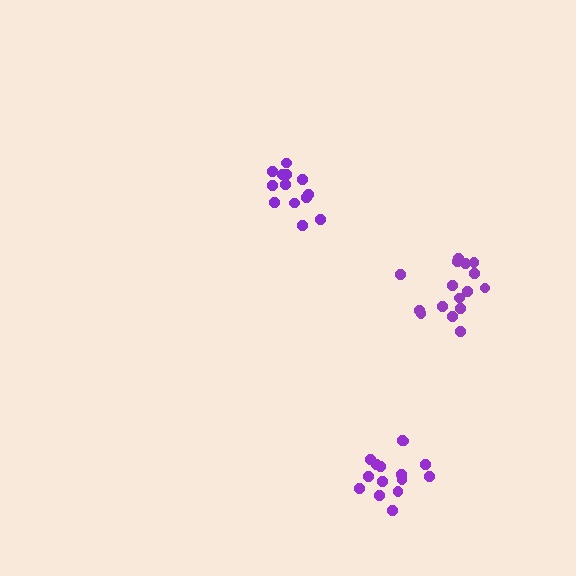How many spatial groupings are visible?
There are 3 spatial groupings.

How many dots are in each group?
Group 1: 13 dots, Group 2: 15 dots, Group 3: 16 dots (44 total).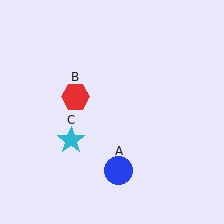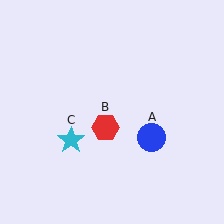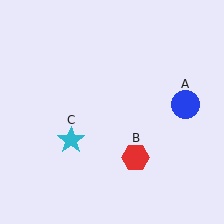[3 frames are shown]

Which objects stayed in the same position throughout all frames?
Cyan star (object C) remained stationary.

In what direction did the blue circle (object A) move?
The blue circle (object A) moved up and to the right.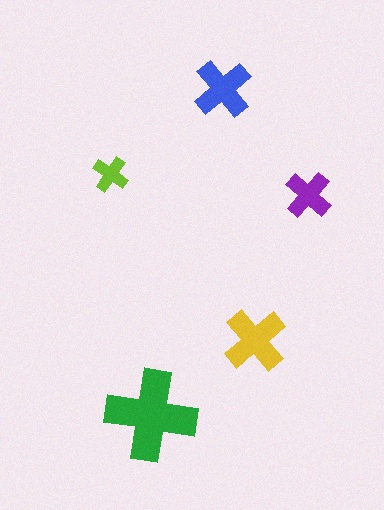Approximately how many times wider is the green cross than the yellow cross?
About 1.5 times wider.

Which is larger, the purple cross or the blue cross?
The blue one.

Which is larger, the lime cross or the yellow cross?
The yellow one.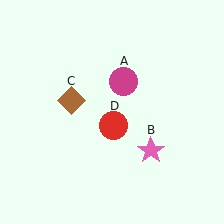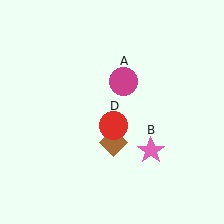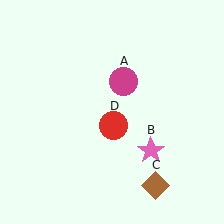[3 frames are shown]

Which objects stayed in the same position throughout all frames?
Magenta circle (object A) and pink star (object B) and red circle (object D) remained stationary.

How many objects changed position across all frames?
1 object changed position: brown diamond (object C).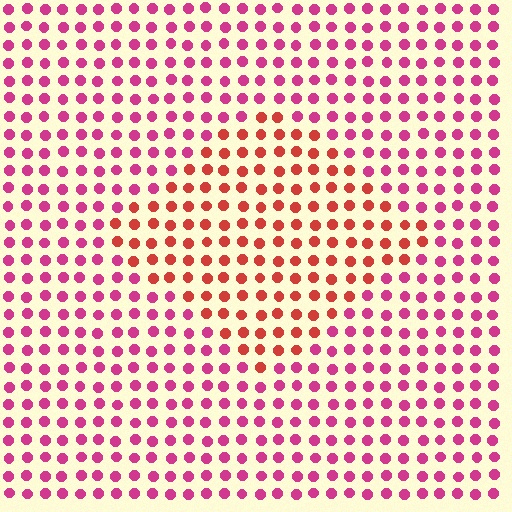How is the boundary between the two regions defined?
The boundary is defined purely by a slight shift in hue (about 36 degrees). Spacing, size, and orientation are identical on both sides.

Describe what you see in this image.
The image is filled with small magenta elements in a uniform arrangement. A diamond-shaped region is visible where the elements are tinted to a slightly different hue, forming a subtle color boundary.